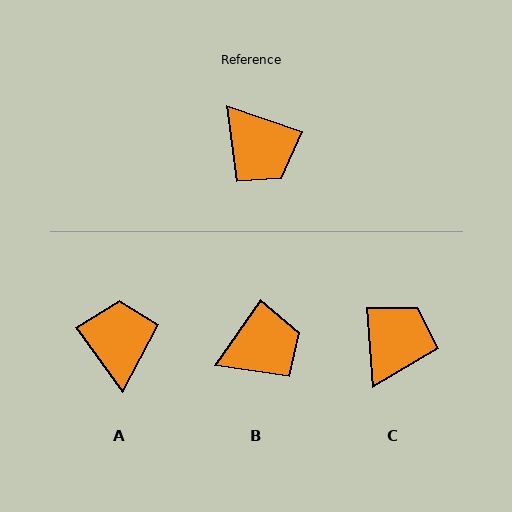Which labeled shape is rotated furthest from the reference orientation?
A, about 145 degrees away.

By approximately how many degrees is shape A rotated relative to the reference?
Approximately 145 degrees counter-clockwise.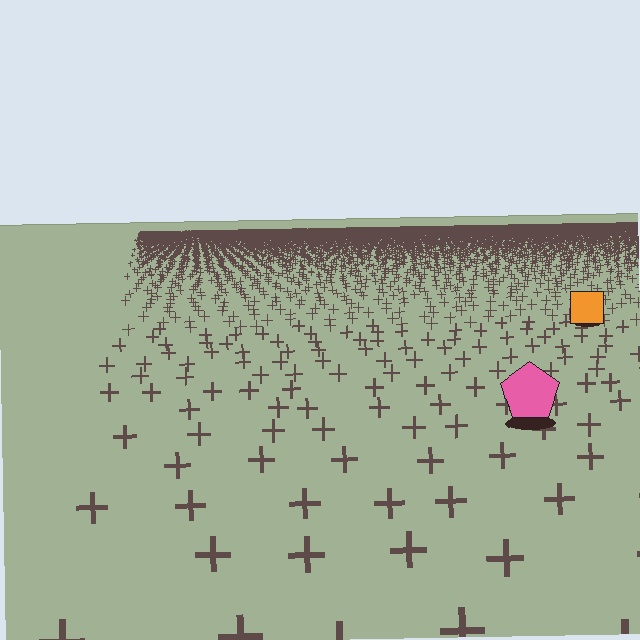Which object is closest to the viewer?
The pink pentagon is closest. The texture marks near it are larger and more spread out.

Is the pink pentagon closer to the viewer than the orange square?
Yes. The pink pentagon is closer — you can tell from the texture gradient: the ground texture is coarser near it.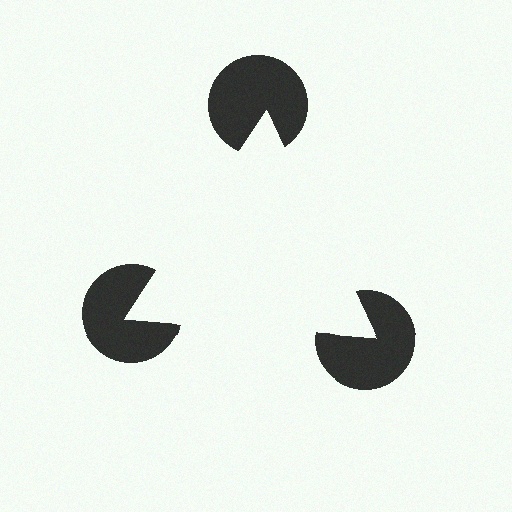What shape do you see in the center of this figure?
An illusory triangle — its edges are inferred from the aligned wedge cuts in the pac-man discs, not physically drawn.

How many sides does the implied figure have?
3 sides.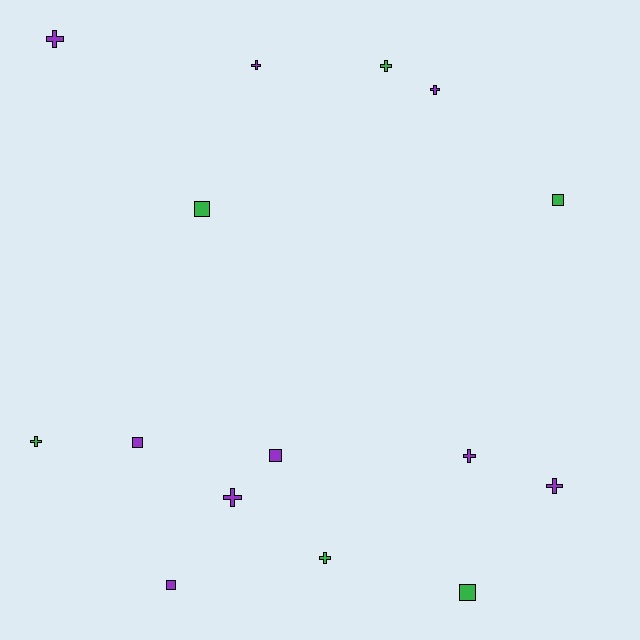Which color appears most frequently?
Purple, with 9 objects.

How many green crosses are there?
There are 3 green crosses.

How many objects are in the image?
There are 15 objects.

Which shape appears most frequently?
Cross, with 9 objects.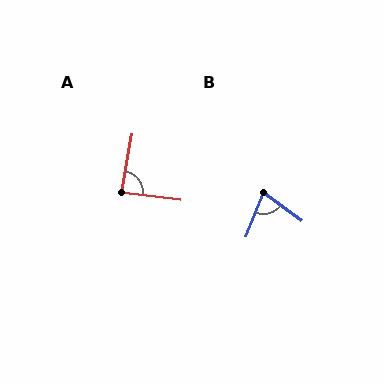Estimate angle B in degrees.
Approximately 74 degrees.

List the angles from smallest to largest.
B (74°), A (86°).